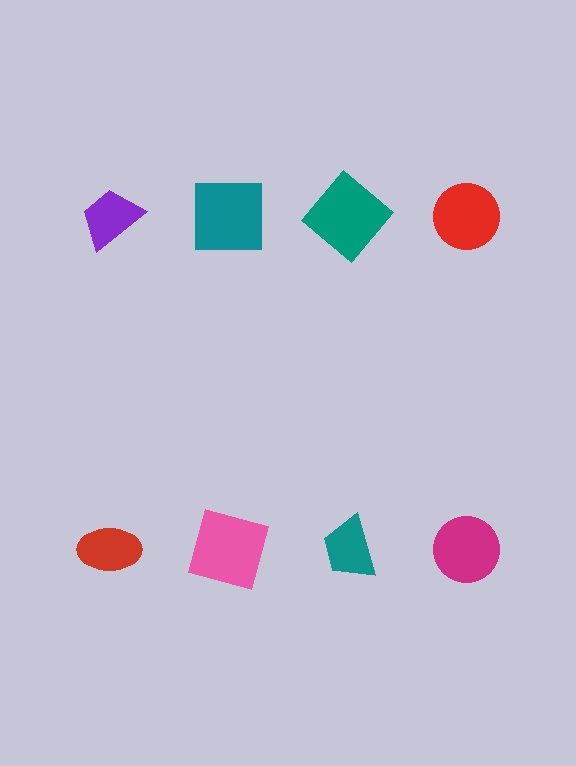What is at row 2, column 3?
A teal trapezoid.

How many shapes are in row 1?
4 shapes.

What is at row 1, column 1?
A purple trapezoid.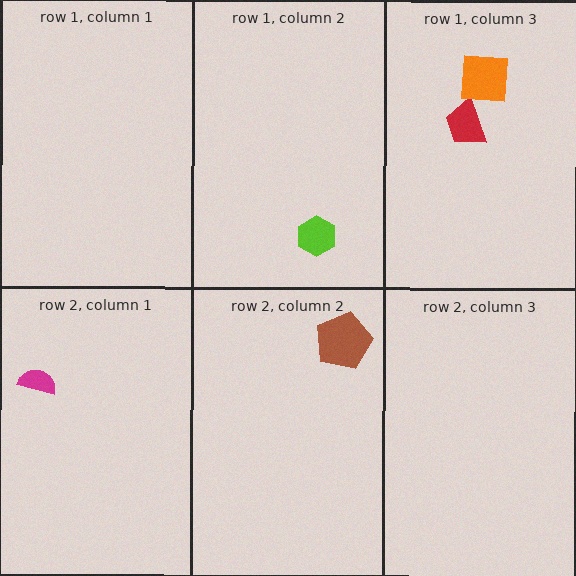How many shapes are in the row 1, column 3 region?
2.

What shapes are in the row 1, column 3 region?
The red trapezoid, the orange square.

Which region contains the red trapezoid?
The row 1, column 3 region.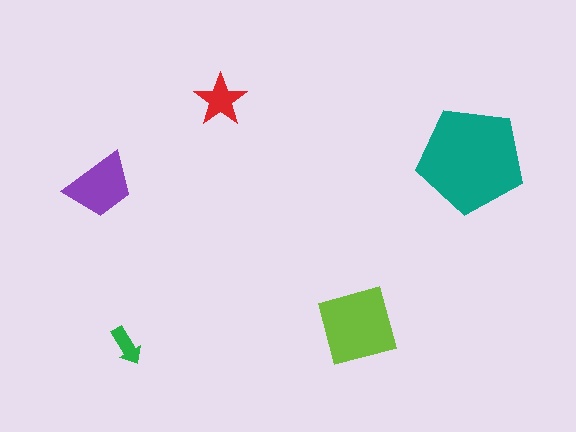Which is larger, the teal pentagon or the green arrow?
The teal pentagon.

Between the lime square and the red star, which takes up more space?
The lime square.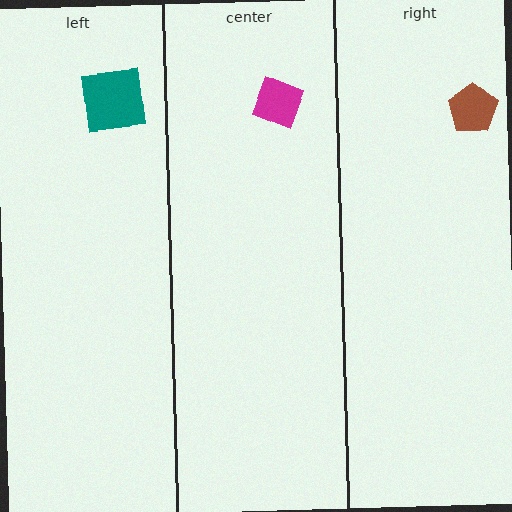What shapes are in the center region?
The magenta diamond.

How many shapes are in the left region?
1.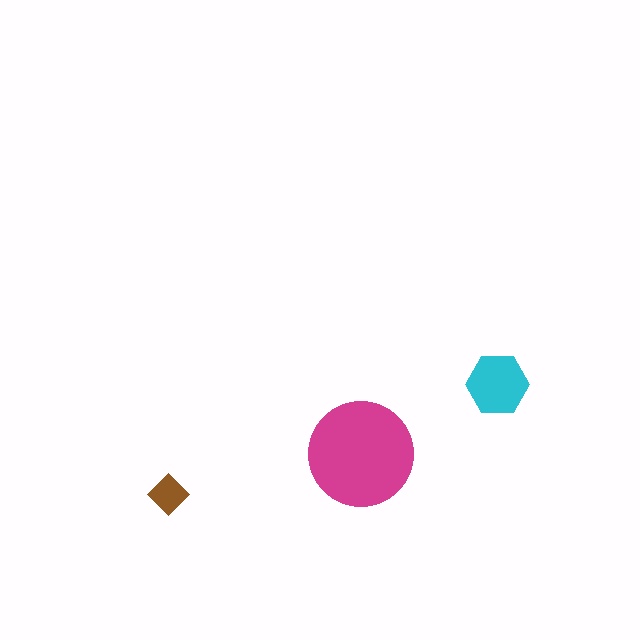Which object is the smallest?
The brown diamond.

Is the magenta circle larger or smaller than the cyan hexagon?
Larger.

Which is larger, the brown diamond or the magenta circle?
The magenta circle.